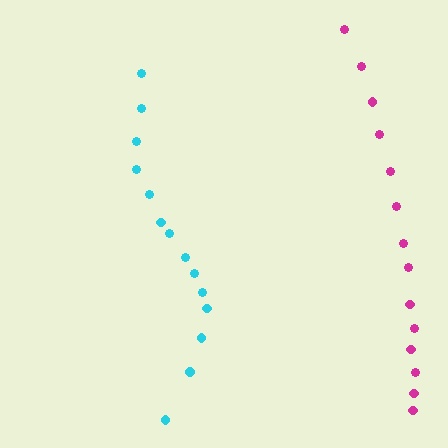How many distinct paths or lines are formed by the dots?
There are 2 distinct paths.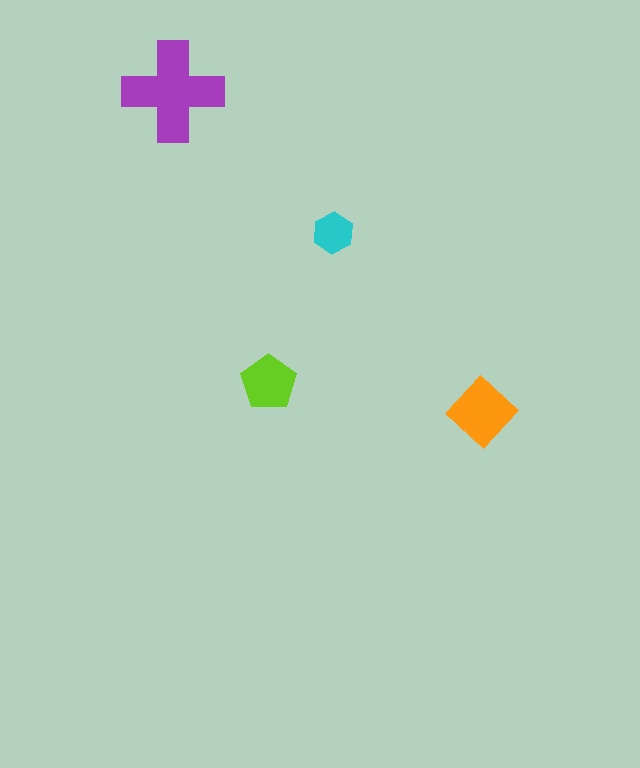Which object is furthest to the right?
The orange diamond is rightmost.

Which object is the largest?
The purple cross.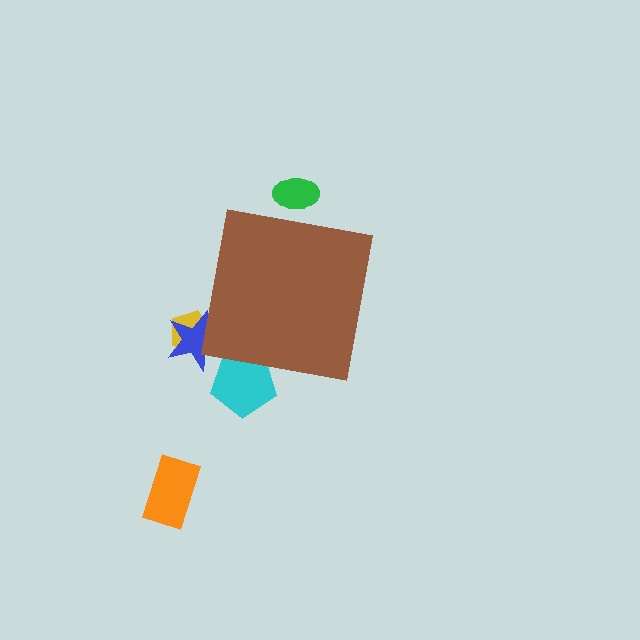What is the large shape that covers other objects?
A brown square.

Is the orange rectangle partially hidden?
No, the orange rectangle is fully visible.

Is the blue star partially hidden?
Yes, the blue star is partially hidden behind the brown square.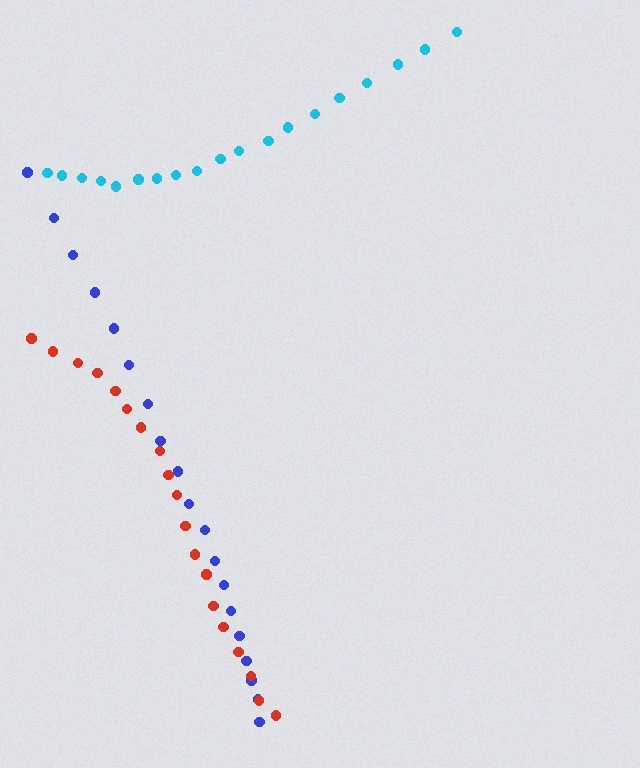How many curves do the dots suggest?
There are 3 distinct paths.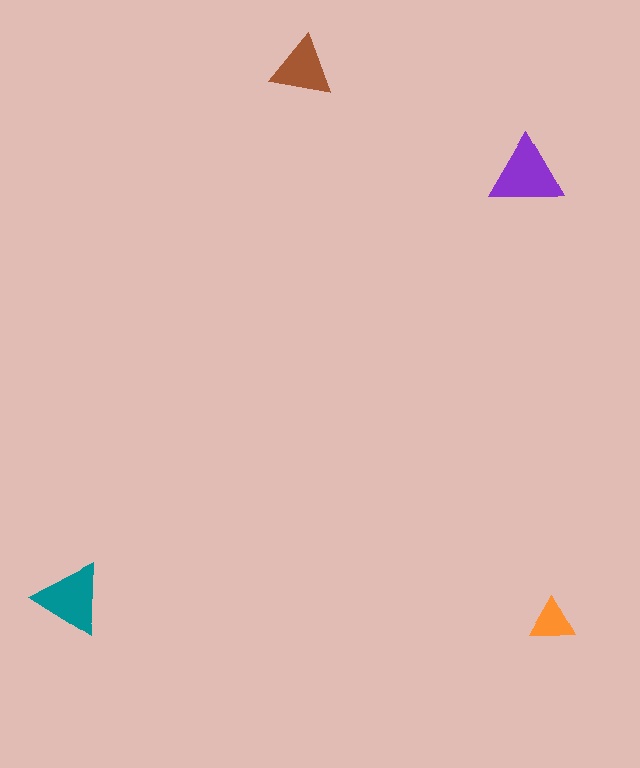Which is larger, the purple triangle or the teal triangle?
The purple one.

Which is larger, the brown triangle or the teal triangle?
The teal one.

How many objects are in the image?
There are 4 objects in the image.